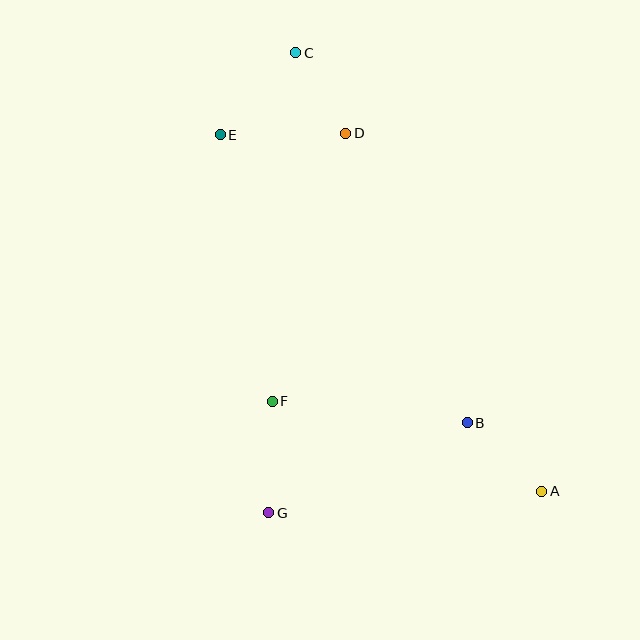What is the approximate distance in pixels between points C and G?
The distance between C and G is approximately 461 pixels.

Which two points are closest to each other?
Points C and D are closest to each other.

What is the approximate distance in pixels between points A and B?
The distance between A and B is approximately 101 pixels.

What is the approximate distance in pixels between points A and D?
The distance between A and D is approximately 408 pixels.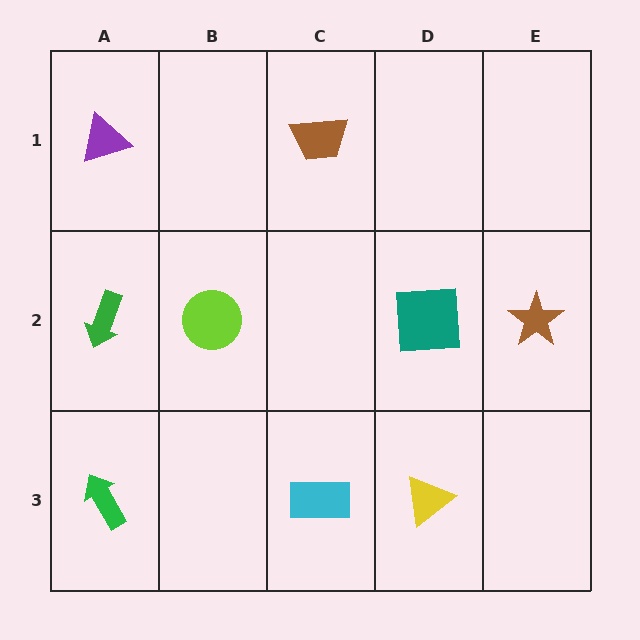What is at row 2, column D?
A teal square.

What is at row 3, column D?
A yellow triangle.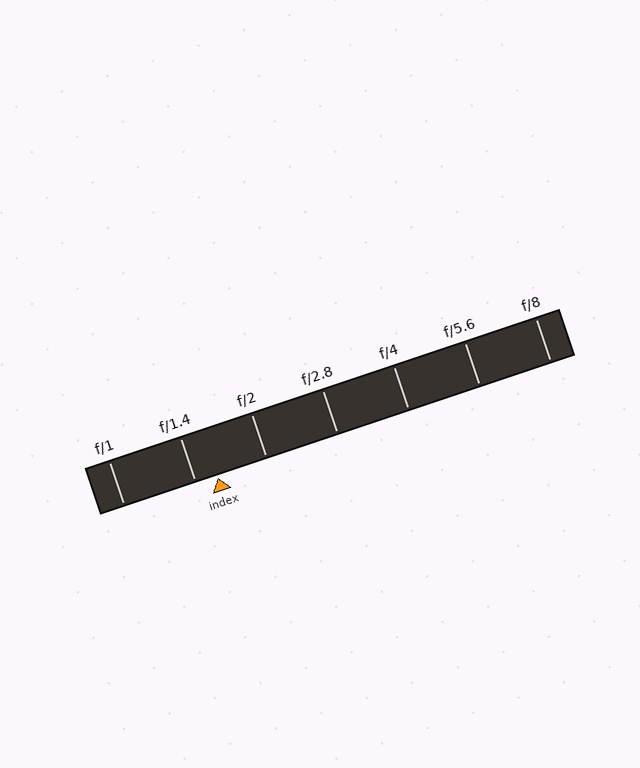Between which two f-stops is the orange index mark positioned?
The index mark is between f/1.4 and f/2.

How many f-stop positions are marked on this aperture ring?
There are 7 f-stop positions marked.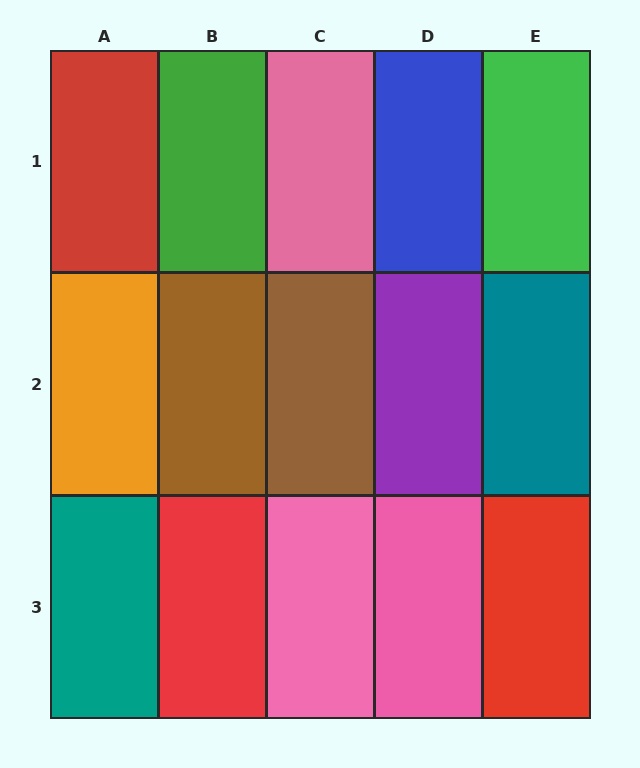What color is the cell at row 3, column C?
Pink.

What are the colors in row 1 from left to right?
Red, green, pink, blue, green.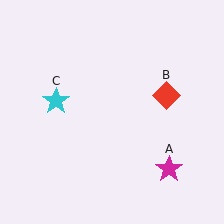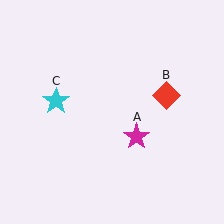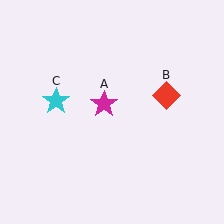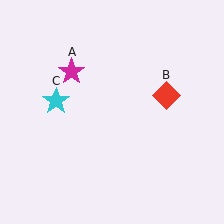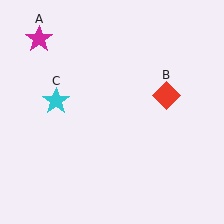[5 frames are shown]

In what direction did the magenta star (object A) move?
The magenta star (object A) moved up and to the left.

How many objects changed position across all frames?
1 object changed position: magenta star (object A).